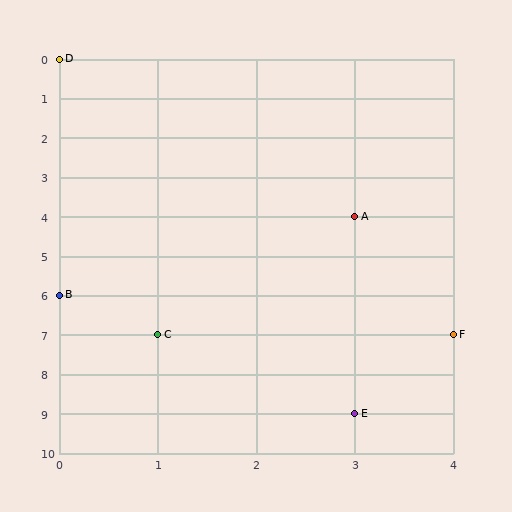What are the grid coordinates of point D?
Point D is at grid coordinates (0, 0).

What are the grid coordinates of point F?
Point F is at grid coordinates (4, 7).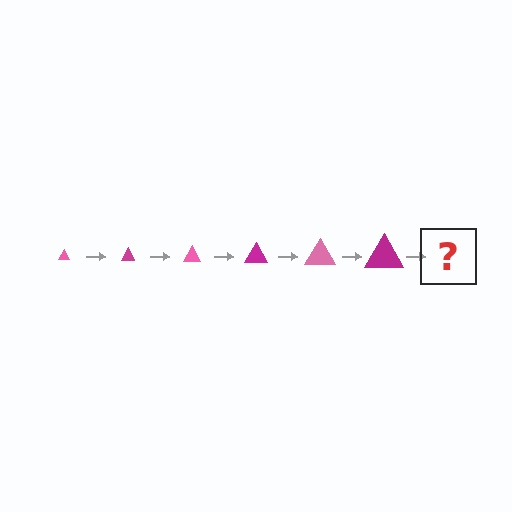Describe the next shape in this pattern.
It should be a pink triangle, larger than the previous one.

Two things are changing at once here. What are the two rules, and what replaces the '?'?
The two rules are that the triangle grows larger each step and the color cycles through pink and magenta. The '?' should be a pink triangle, larger than the previous one.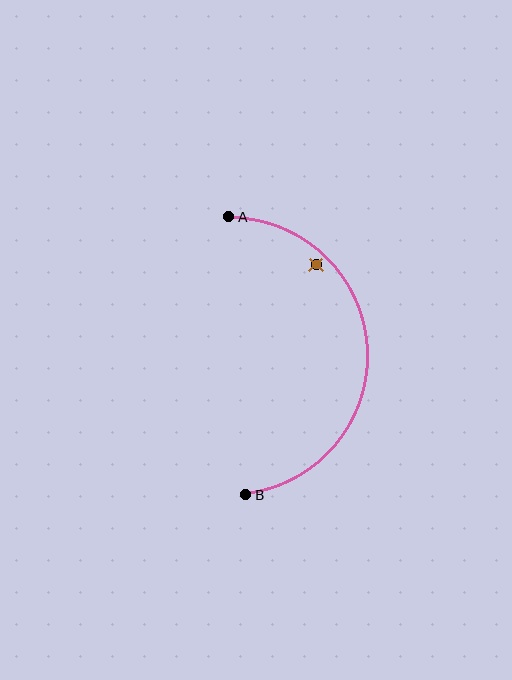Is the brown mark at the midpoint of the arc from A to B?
No — the brown mark does not lie on the arc at all. It sits slightly inside the curve.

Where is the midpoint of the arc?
The arc midpoint is the point on the curve farthest from the straight line joining A and B. It sits to the right of that line.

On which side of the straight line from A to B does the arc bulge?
The arc bulges to the right of the straight line connecting A and B.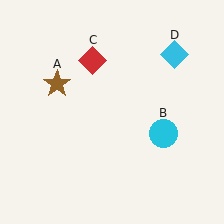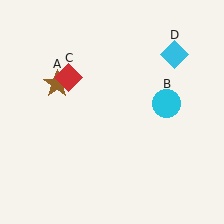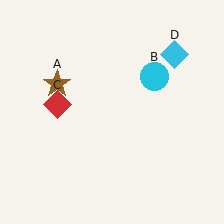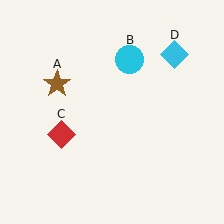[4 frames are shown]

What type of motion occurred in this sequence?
The cyan circle (object B), red diamond (object C) rotated counterclockwise around the center of the scene.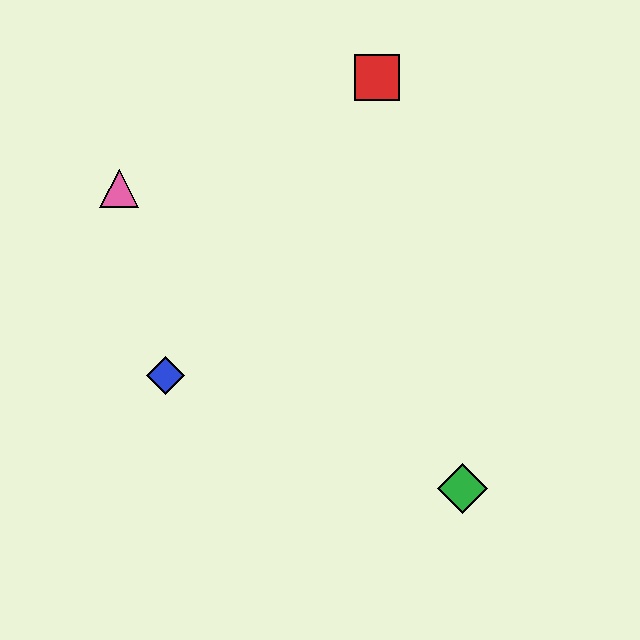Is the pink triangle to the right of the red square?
No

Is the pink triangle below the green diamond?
No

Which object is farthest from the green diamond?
The pink triangle is farthest from the green diamond.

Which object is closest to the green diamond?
The blue diamond is closest to the green diamond.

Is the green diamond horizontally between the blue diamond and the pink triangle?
No